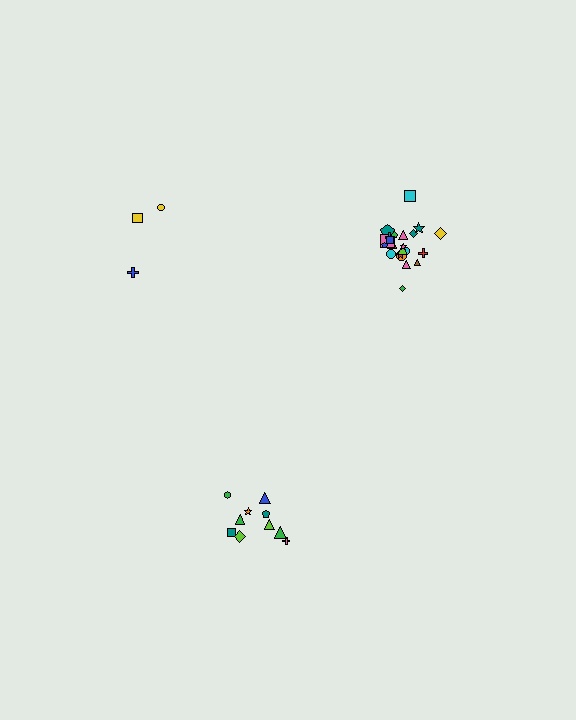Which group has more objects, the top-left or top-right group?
The top-right group.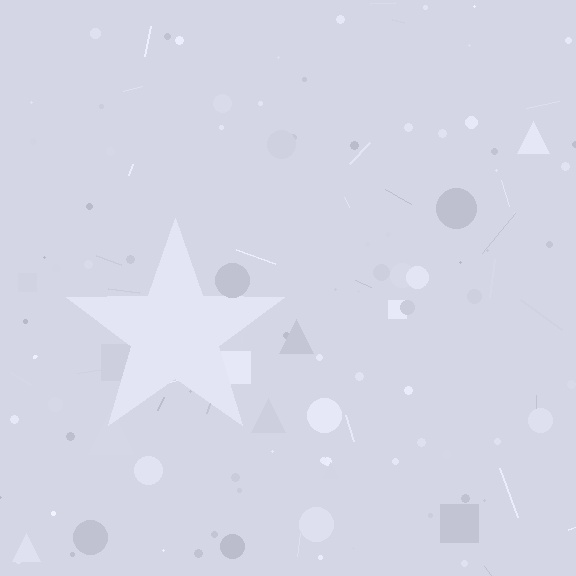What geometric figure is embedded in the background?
A star is embedded in the background.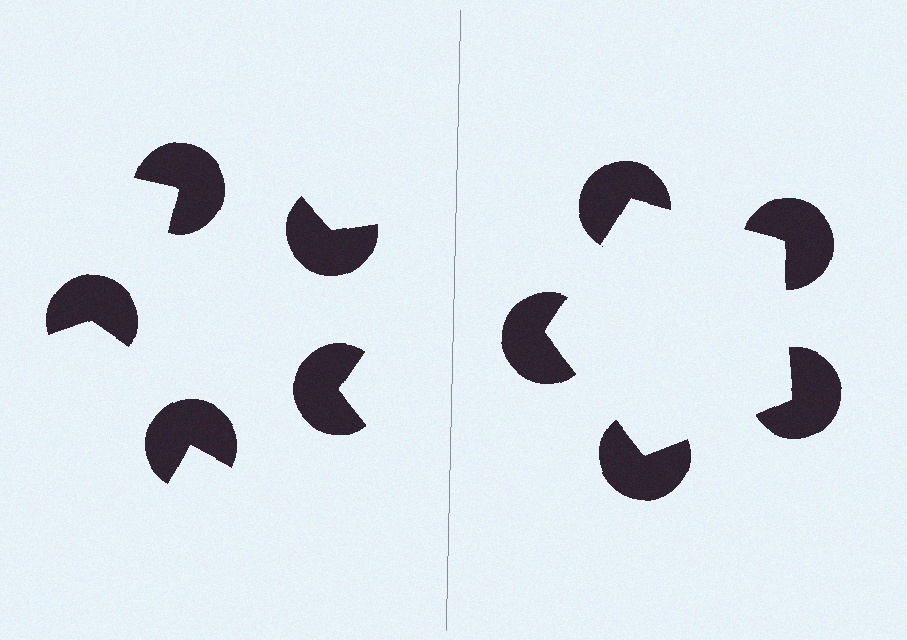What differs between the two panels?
The pac-man discs are positioned identically on both sides; only the wedge orientations differ. On the right they align to a pentagon; on the left they are misaligned.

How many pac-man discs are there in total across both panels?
10 — 5 on each side.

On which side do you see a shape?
An illusory pentagon appears on the right side. On the left side the wedge cuts are rotated, so no coherent shape forms.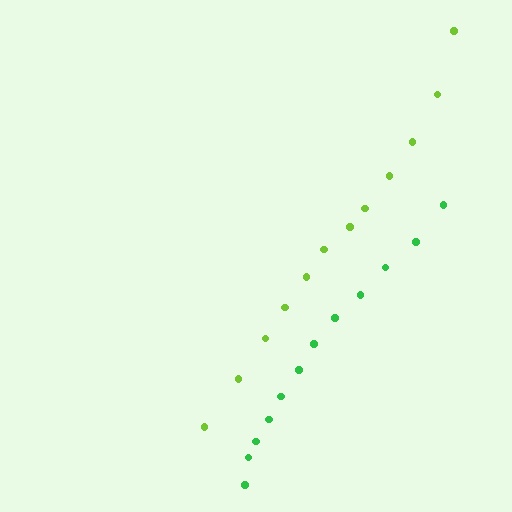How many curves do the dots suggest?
There are 2 distinct paths.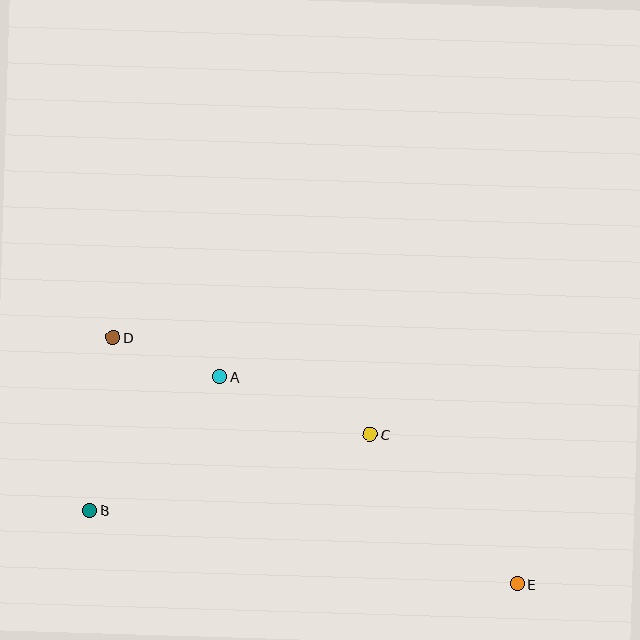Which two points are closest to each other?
Points A and D are closest to each other.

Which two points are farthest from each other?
Points D and E are farthest from each other.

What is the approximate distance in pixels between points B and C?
The distance between B and C is approximately 291 pixels.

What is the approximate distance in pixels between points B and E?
The distance between B and E is approximately 434 pixels.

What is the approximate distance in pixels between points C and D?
The distance between C and D is approximately 275 pixels.